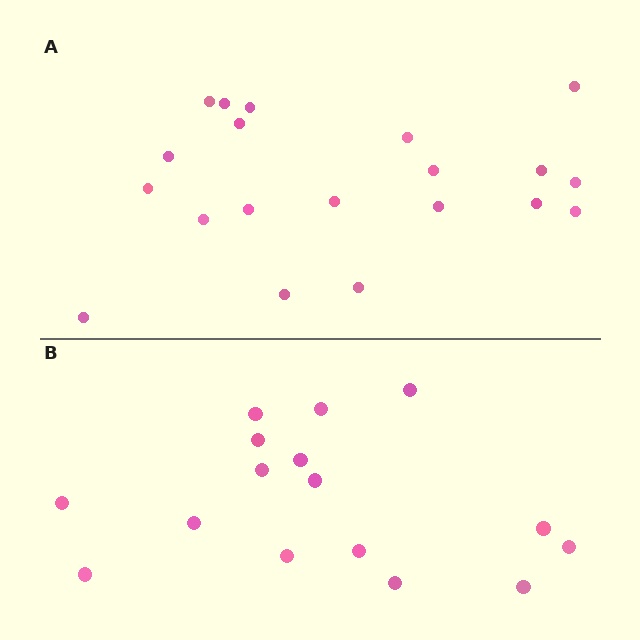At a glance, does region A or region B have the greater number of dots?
Region A (the top region) has more dots.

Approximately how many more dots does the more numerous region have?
Region A has about 4 more dots than region B.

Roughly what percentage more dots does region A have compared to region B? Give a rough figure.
About 25% more.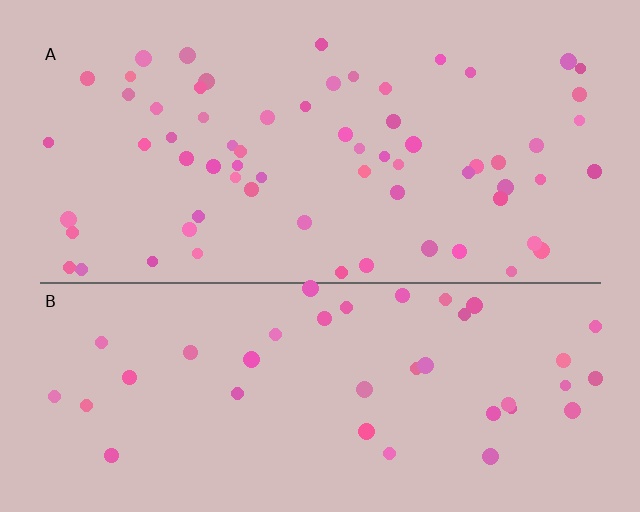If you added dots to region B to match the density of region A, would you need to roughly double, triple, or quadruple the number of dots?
Approximately double.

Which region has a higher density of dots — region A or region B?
A (the top).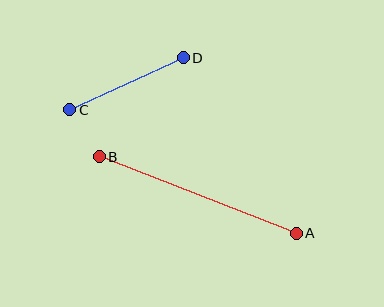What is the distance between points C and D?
The distance is approximately 125 pixels.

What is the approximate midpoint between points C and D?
The midpoint is at approximately (127, 84) pixels.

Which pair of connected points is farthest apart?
Points A and B are farthest apart.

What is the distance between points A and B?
The distance is approximately 211 pixels.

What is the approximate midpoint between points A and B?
The midpoint is at approximately (198, 195) pixels.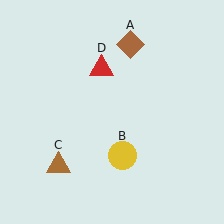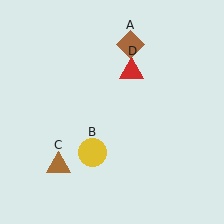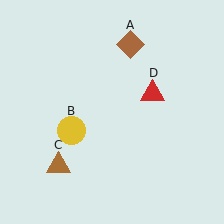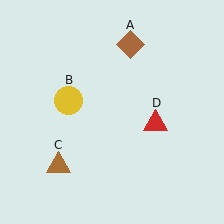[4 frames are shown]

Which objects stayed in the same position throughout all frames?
Brown diamond (object A) and brown triangle (object C) remained stationary.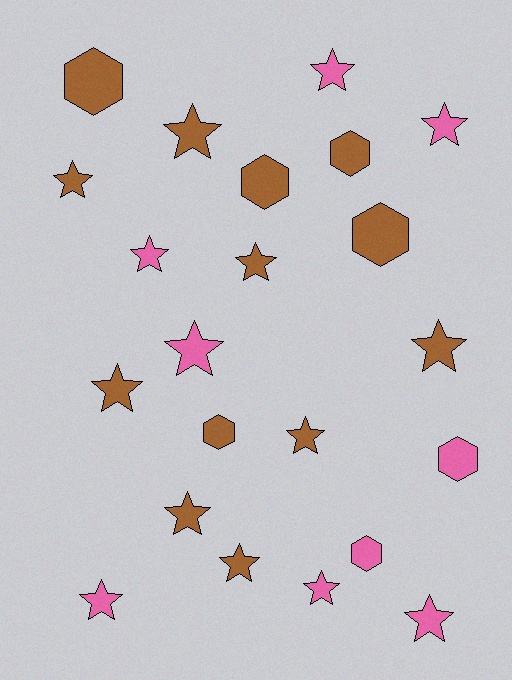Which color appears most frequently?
Brown, with 13 objects.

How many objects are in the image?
There are 22 objects.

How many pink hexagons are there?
There are 2 pink hexagons.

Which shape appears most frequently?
Star, with 15 objects.